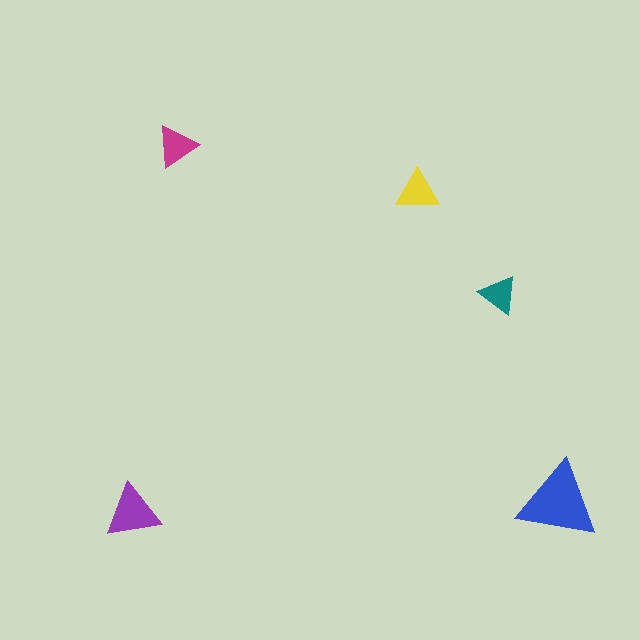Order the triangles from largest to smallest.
the blue one, the purple one, the yellow one, the magenta one, the teal one.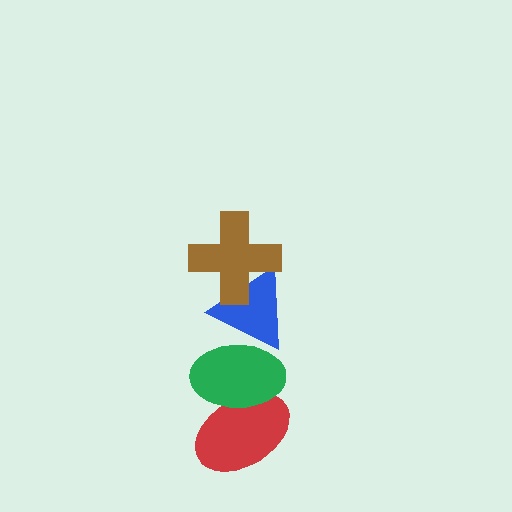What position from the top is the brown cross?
The brown cross is 1st from the top.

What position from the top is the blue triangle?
The blue triangle is 2nd from the top.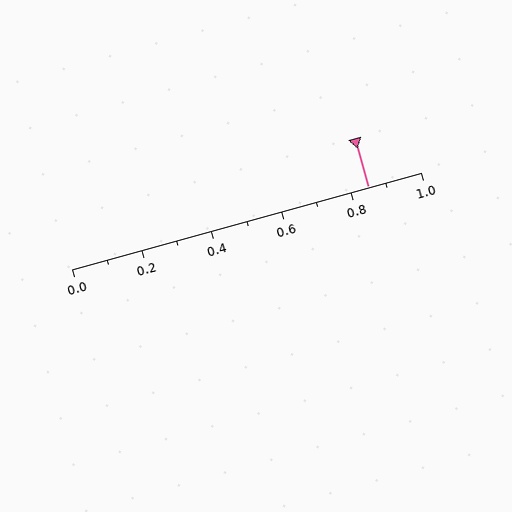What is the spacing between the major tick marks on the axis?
The major ticks are spaced 0.2 apart.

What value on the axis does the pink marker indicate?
The marker indicates approximately 0.85.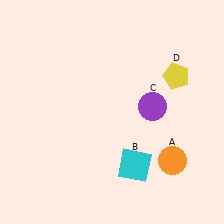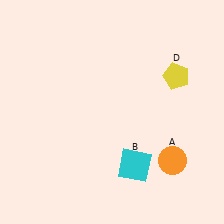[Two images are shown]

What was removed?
The purple circle (C) was removed in Image 2.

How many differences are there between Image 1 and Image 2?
There is 1 difference between the two images.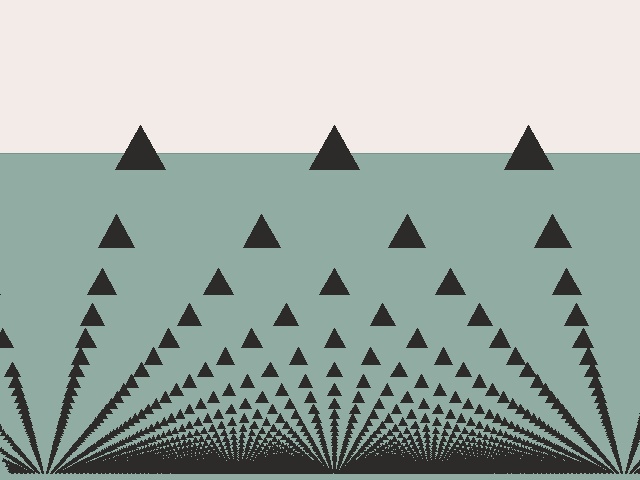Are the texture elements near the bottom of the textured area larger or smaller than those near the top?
Smaller. The gradient is inverted — elements near the bottom are smaller and denser.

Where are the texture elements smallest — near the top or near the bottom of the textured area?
Near the bottom.